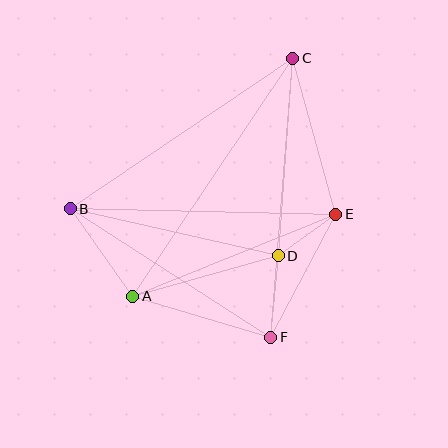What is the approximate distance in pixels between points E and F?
The distance between E and F is approximately 139 pixels.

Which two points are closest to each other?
Points D and E are closest to each other.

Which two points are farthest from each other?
Points A and C are farthest from each other.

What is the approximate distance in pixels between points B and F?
The distance between B and F is approximately 238 pixels.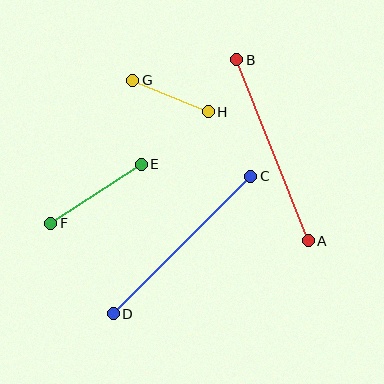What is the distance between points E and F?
The distance is approximately 108 pixels.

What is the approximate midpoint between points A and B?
The midpoint is at approximately (273, 150) pixels.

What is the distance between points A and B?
The distance is approximately 194 pixels.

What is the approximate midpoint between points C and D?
The midpoint is at approximately (182, 245) pixels.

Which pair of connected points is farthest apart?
Points A and B are farthest apart.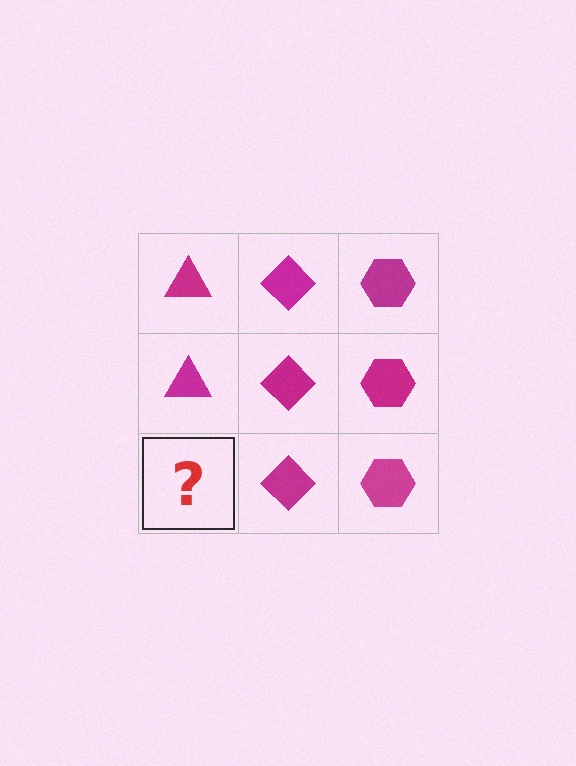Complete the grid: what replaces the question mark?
The question mark should be replaced with a magenta triangle.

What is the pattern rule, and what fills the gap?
The rule is that each column has a consistent shape. The gap should be filled with a magenta triangle.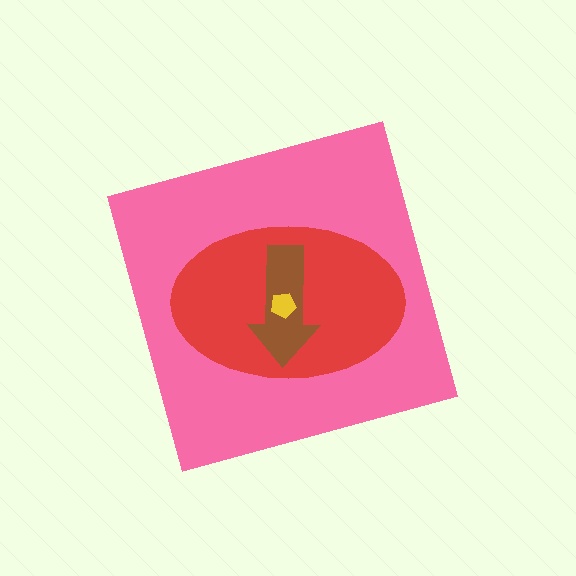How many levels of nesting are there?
4.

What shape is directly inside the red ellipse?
The brown arrow.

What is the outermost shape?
The pink diamond.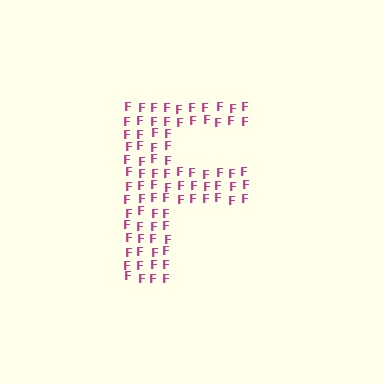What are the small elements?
The small elements are letter F's.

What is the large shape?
The large shape is the letter F.